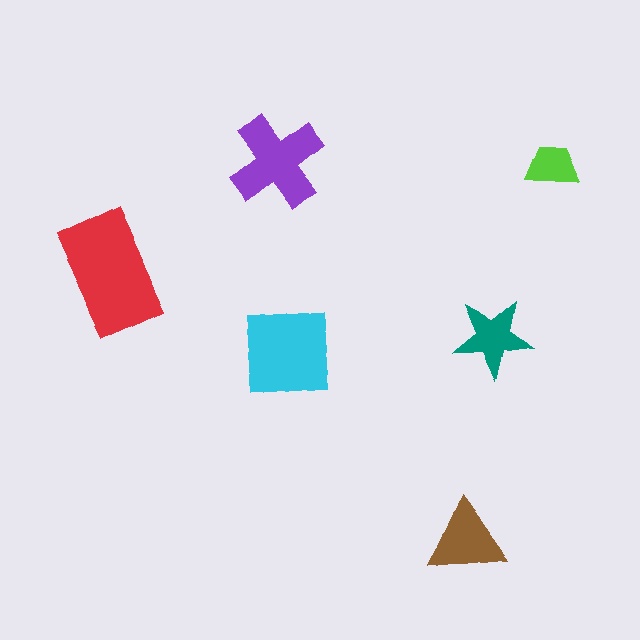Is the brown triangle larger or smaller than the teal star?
Larger.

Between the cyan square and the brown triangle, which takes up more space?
The cyan square.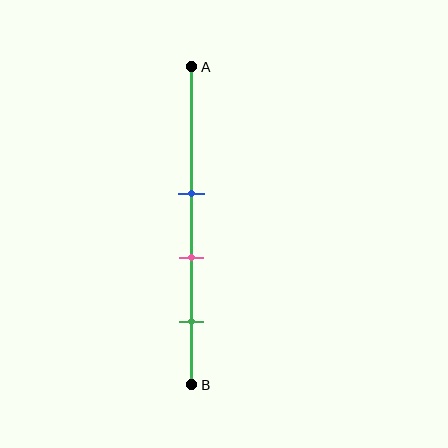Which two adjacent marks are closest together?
The blue and pink marks are the closest adjacent pair.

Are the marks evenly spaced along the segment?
Yes, the marks are approximately evenly spaced.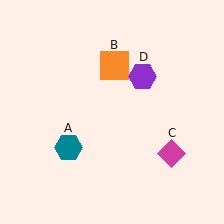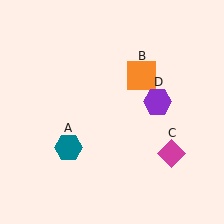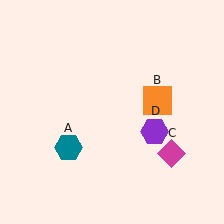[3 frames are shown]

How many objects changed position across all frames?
2 objects changed position: orange square (object B), purple hexagon (object D).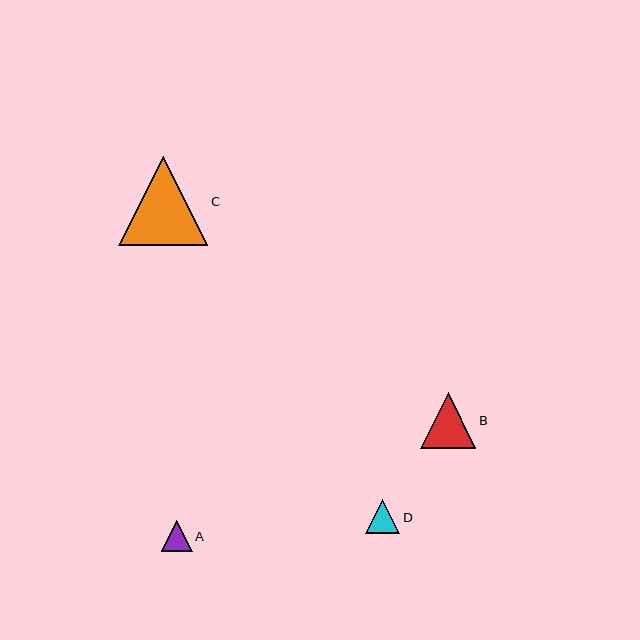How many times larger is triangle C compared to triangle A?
Triangle C is approximately 2.9 times the size of triangle A.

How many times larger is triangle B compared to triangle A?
Triangle B is approximately 1.8 times the size of triangle A.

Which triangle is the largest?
Triangle C is the largest with a size of approximately 89 pixels.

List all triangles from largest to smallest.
From largest to smallest: C, B, D, A.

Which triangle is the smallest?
Triangle A is the smallest with a size of approximately 31 pixels.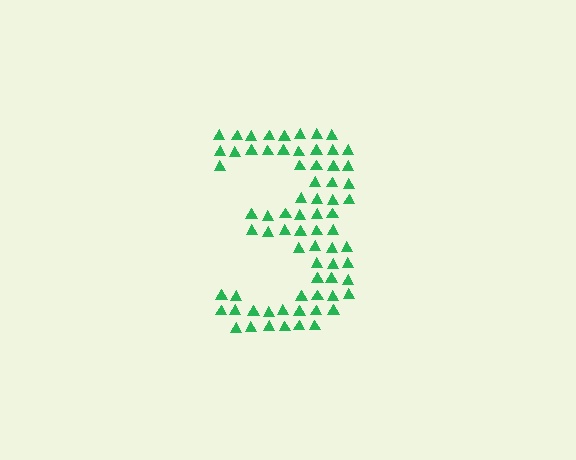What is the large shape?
The large shape is the digit 3.